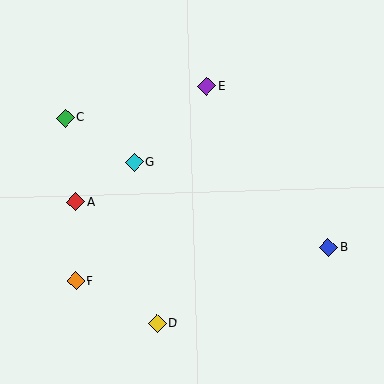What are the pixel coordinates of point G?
Point G is at (134, 162).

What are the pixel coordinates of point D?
Point D is at (157, 323).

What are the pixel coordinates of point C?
Point C is at (65, 118).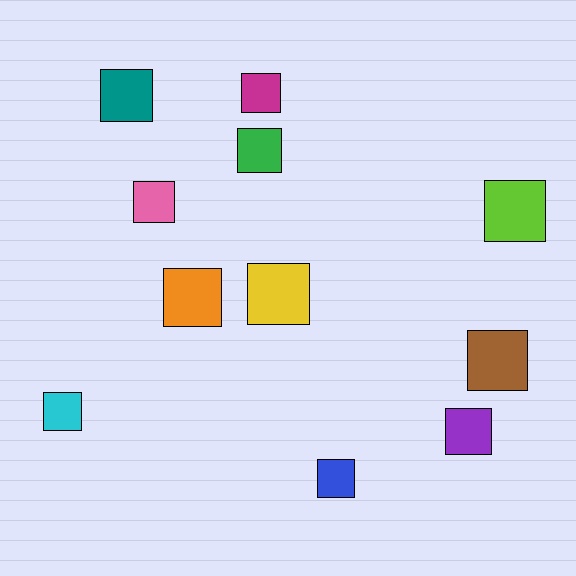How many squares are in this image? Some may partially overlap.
There are 11 squares.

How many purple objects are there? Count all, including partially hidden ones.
There is 1 purple object.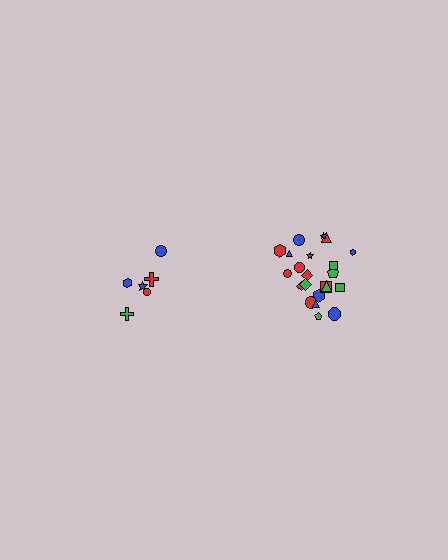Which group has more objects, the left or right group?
The right group.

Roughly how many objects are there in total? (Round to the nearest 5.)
Roughly 30 objects in total.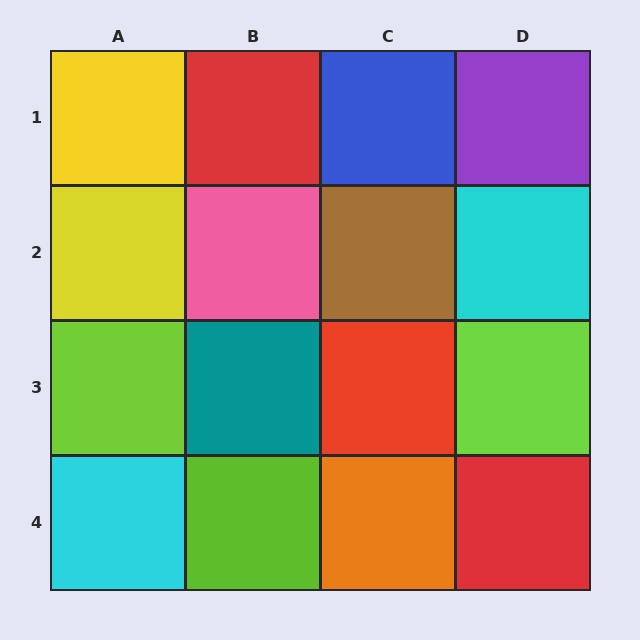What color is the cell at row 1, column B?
Red.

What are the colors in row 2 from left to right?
Yellow, pink, brown, cyan.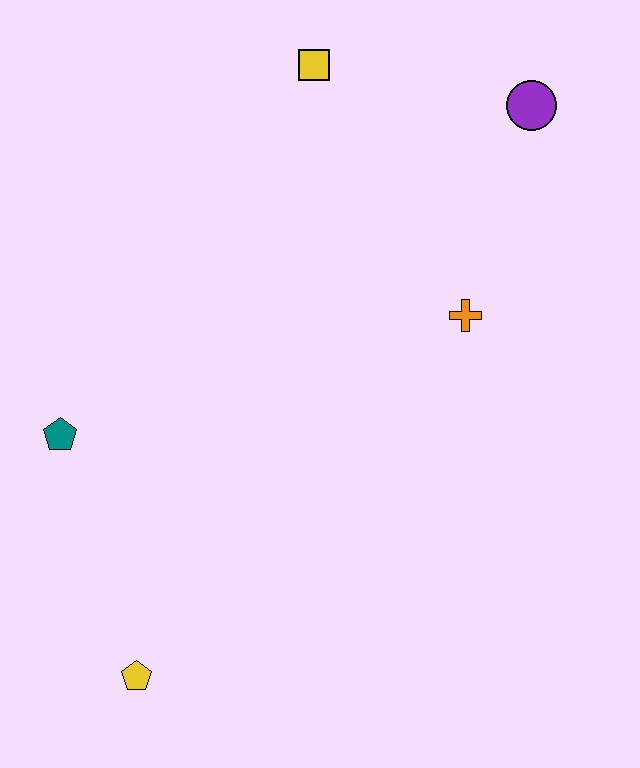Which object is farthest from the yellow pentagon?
The purple circle is farthest from the yellow pentagon.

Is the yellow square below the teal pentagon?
No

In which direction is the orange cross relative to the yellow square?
The orange cross is below the yellow square.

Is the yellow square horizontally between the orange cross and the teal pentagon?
Yes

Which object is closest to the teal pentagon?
The yellow pentagon is closest to the teal pentagon.